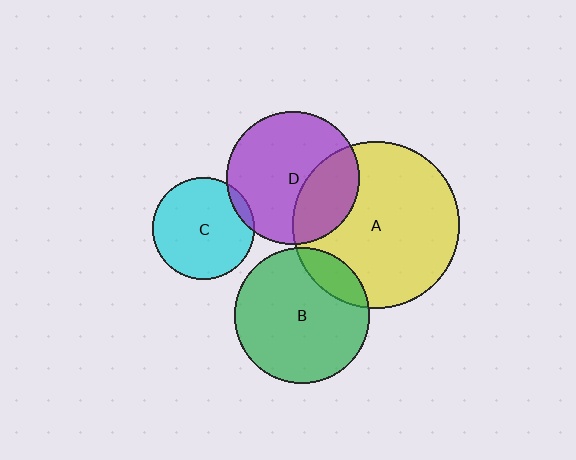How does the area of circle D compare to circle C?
Approximately 1.7 times.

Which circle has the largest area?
Circle A (yellow).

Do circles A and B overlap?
Yes.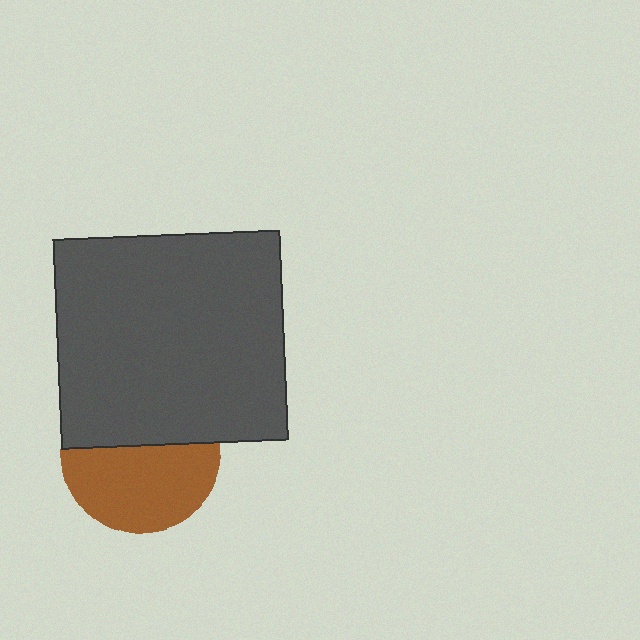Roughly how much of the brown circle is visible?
About half of it is visible (roughly 56%).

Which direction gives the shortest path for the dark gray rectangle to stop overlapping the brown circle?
Moving up gives the shortest separation.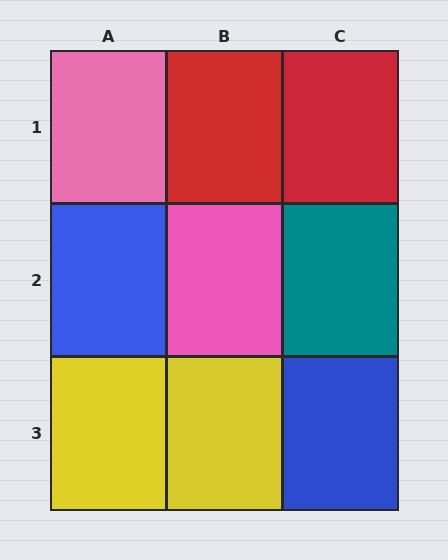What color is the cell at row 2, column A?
Blue.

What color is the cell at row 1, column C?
Red.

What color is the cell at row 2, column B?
Pink.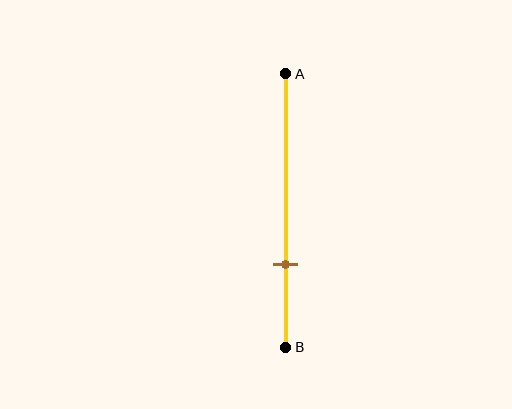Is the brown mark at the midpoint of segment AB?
No, the mark is at about 70% from A, not at the 50% midpoint.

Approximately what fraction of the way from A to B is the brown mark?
The brown mark is approximately 70% of the way from A to B.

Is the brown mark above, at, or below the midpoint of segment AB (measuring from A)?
The brown mark is below the midpoint of segment AB.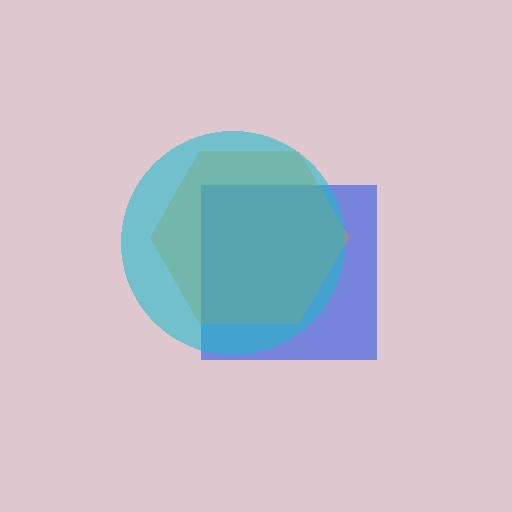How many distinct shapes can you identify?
There are 3 distinct shapes: a blue square, an orange hexagon, a cyan circle.